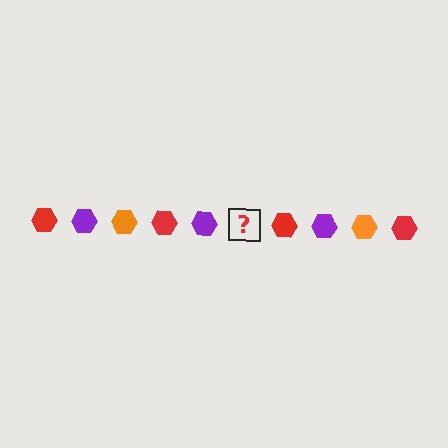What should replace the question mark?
The question mark should be replaced with an orange hexagon.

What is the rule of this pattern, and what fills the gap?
The rule is that the pattern cycles through red, purple, orange hexagons. The gap should be filled with an orange hexagon.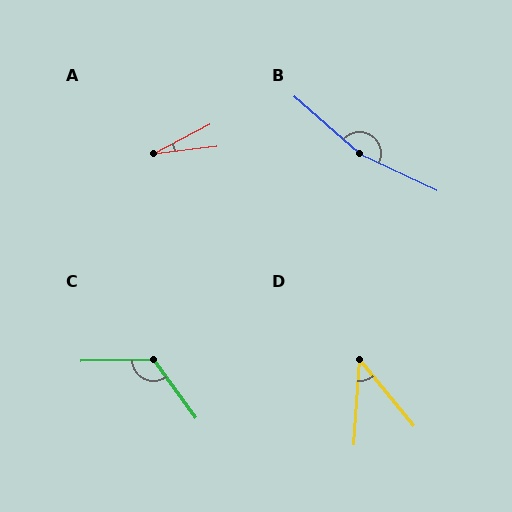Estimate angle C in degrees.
Approximately 125 degrees.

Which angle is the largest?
B, at approximately 164 degrees.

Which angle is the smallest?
A, at approximately 21 degrees.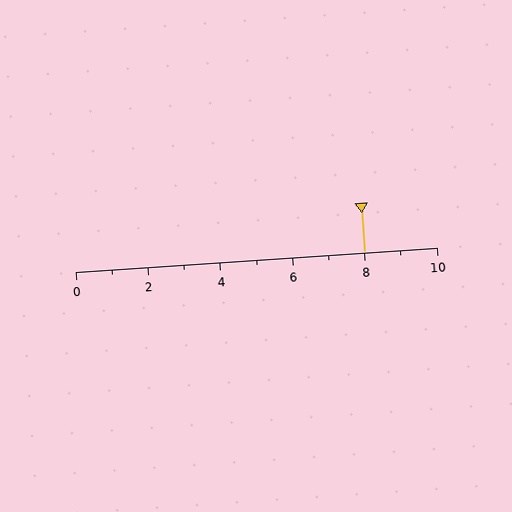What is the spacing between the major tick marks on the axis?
The major ticks are spaced 2 apart.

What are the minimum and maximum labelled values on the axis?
The axis runs from 0 to 10.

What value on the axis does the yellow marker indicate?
The marker indicates approximately 8.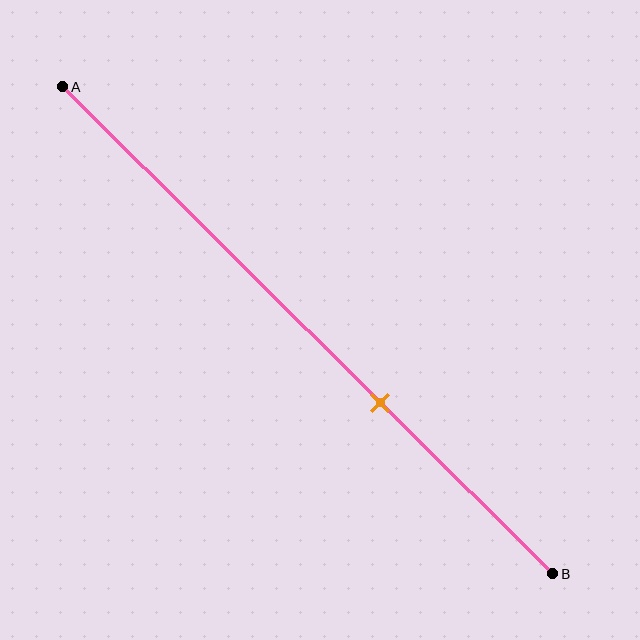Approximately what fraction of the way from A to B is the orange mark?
The orange mark is approximately 65% of the way from A to B.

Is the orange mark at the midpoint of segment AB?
No, the mark is at about 65% from A, not at the 50% midpoint.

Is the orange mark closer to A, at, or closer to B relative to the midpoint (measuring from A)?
The orange mark is closer to point B than the midpoint of segment AB.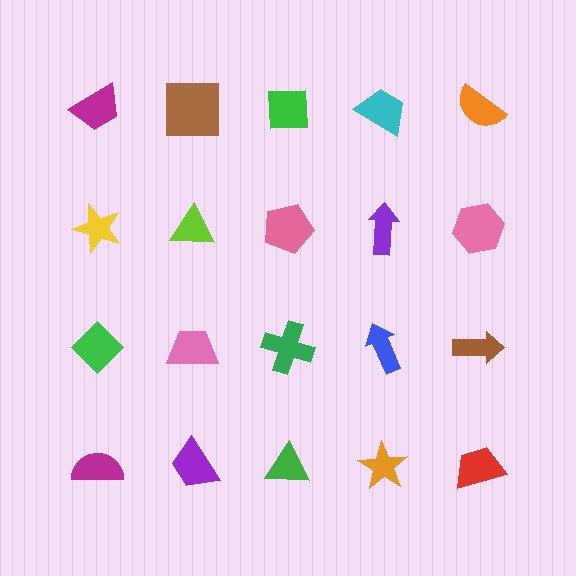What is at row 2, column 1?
A yellow star.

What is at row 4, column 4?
An orange star.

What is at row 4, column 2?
A purple trapezoid.